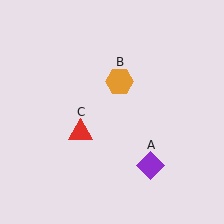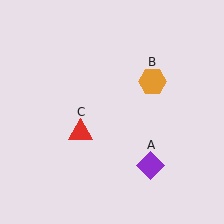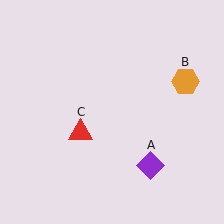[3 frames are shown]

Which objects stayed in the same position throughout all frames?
Purple diamond (object A) and red triangle (object C) remained stationary.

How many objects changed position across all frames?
1 object changed position: orange hexagon (object B).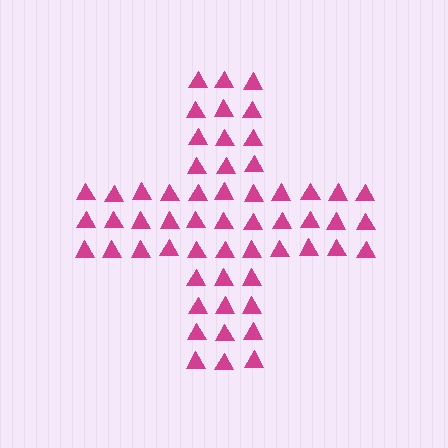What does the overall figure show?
The overall figure shows a cross.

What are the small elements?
The small elements are triangles.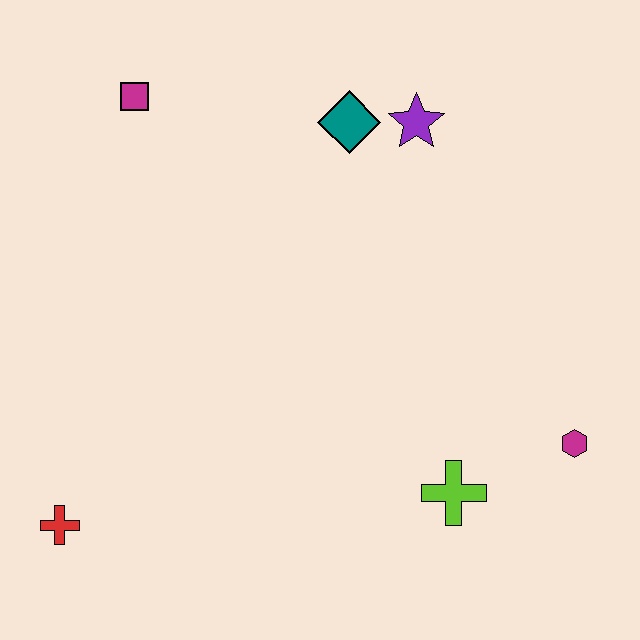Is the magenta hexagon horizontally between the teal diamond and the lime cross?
No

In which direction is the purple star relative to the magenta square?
The purple star is to the right of the magenta square.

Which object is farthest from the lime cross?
The magenta square is farthest from the lime cross.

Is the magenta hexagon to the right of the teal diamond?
Yes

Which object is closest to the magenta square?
The teal diamond is closest to the magenta square.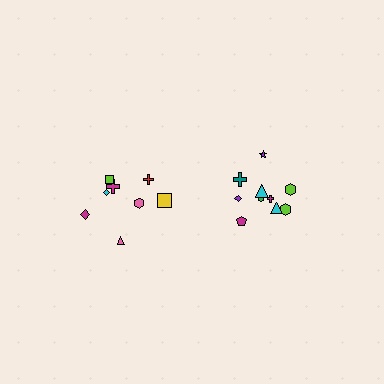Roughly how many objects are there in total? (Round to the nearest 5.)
Roughly 20 objects in total.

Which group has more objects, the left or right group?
The right group.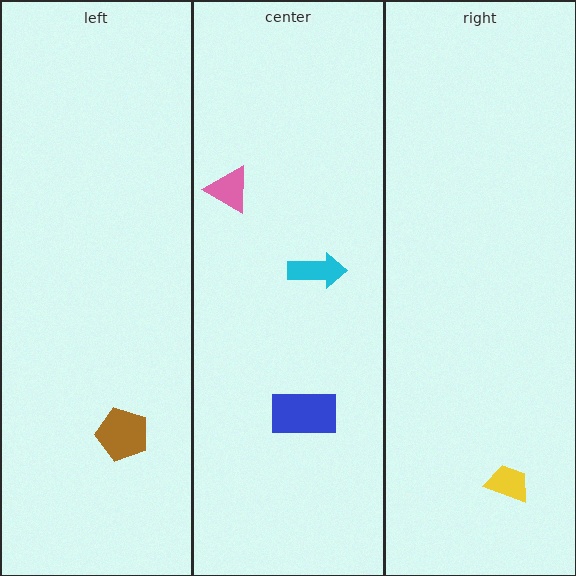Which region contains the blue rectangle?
The center region.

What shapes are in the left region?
The brown pentagon.